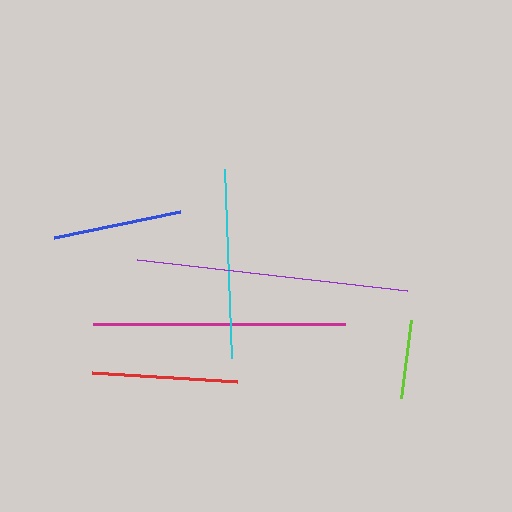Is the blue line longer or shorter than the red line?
The red line is longer than the blue line.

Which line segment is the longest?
The purple line is the longest at approximately 271 pixels.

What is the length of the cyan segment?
The cyan segment is approximately 188 pixels long.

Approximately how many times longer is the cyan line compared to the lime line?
The cyan line is approximately 2.4 times the length of the lime line.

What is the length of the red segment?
The red segment is approximately 146 pixels long.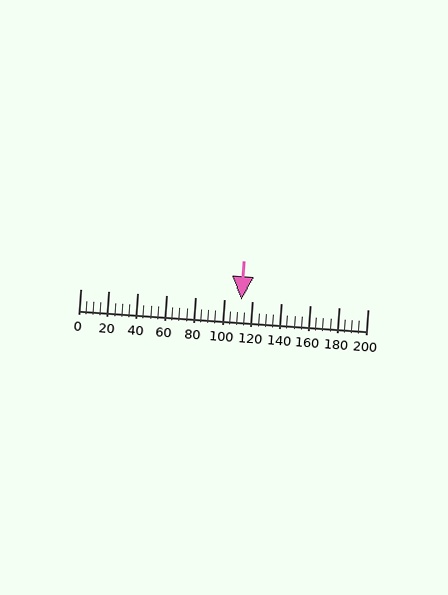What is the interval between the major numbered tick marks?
The major tick marks are spaced 20 units apart.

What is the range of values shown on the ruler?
The ruler shows values from 0 to 200.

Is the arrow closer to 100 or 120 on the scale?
The arrow is closer to 120.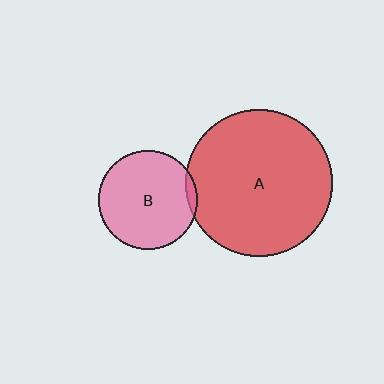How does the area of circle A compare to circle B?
Approximately 2.2 times.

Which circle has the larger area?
Circle A (red).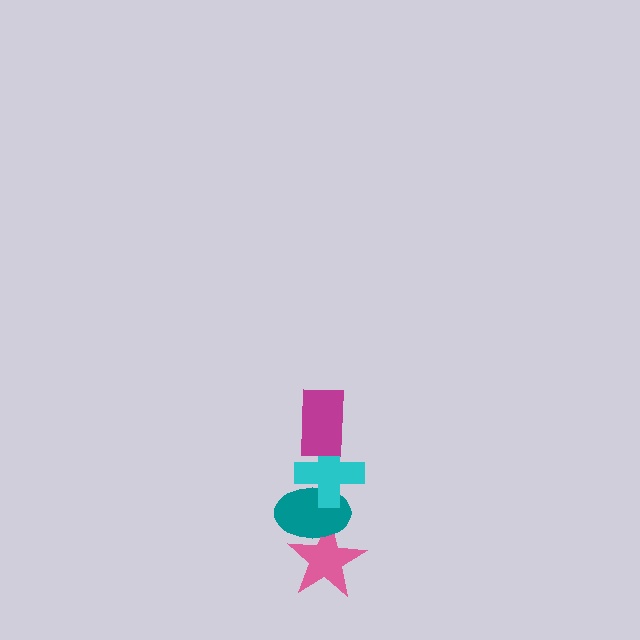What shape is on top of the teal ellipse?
The cyan cross is on top of the teal ellipse.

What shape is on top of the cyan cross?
The magenta rectangle is on top of the cyan cross.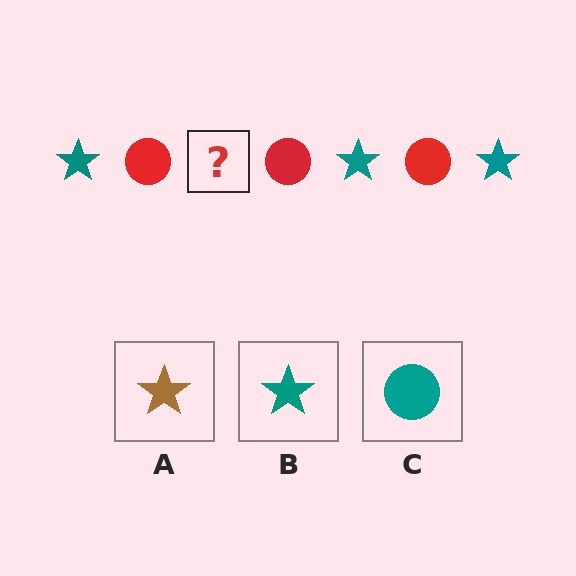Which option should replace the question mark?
Option B.